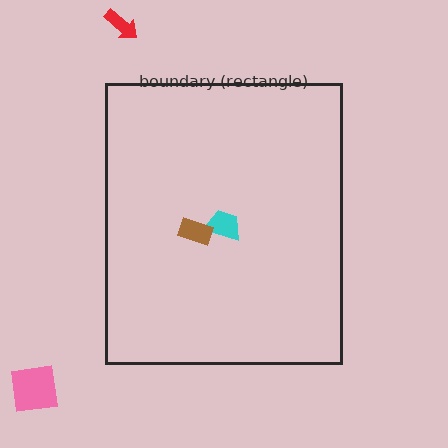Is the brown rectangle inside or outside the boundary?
Inside.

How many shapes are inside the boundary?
2 inside, 2 outside.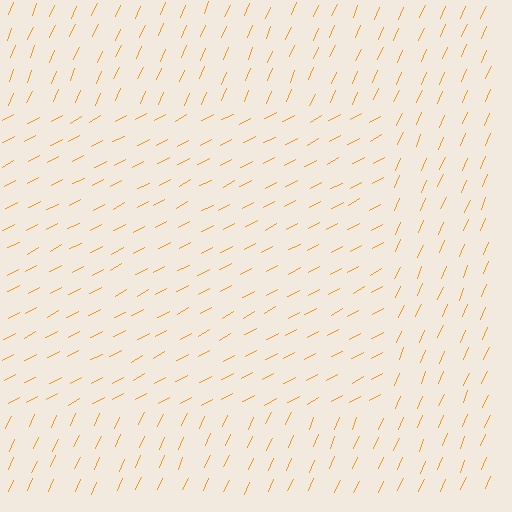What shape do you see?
I see a rectangle.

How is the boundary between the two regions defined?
The boundary is defined purely by a change in line orientation (approximately 38 degrees difference). All lines are the same color and thickness.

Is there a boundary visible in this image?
Yes, there is a texture boundary formed by a change in line orientation.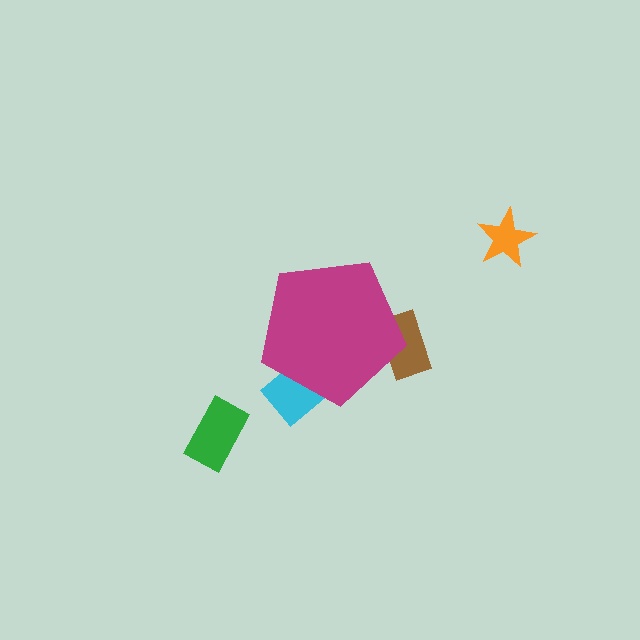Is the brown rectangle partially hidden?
Yes, the brown rectangle is partially hidden behind the magenta pentagon.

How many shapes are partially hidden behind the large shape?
2 shapes are partially hidden.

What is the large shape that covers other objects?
A magenta pentagon.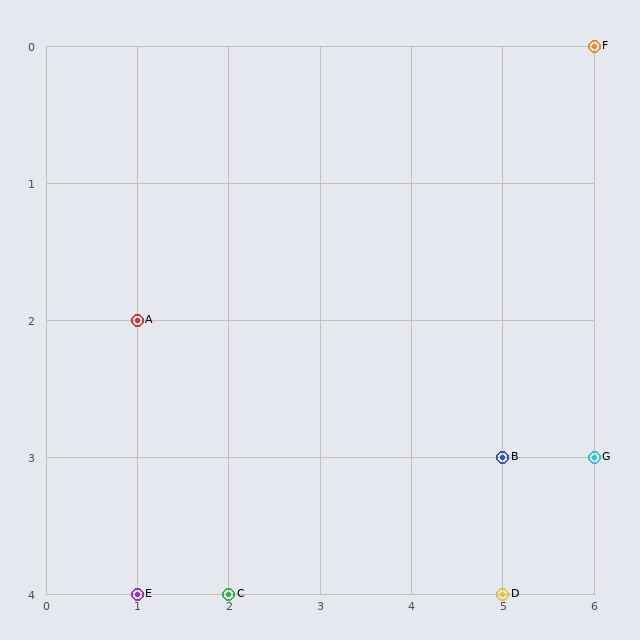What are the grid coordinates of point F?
Point F is at grid coordinates (6, 0).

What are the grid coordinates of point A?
Point A is at grid coordinates (1, 2).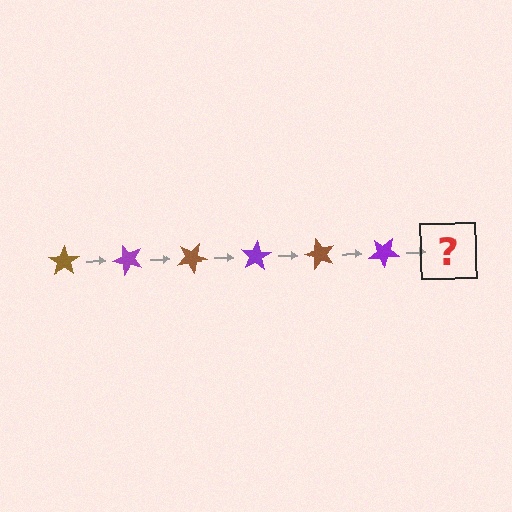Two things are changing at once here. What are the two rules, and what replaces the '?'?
The two rules are that it rotates 50 degrees each step and the color cycles through brown and purple. The '?' should be a brown star, rotated 300 degrees from the start.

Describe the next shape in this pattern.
It should be a brown star, rotated 300 degrees from the start.